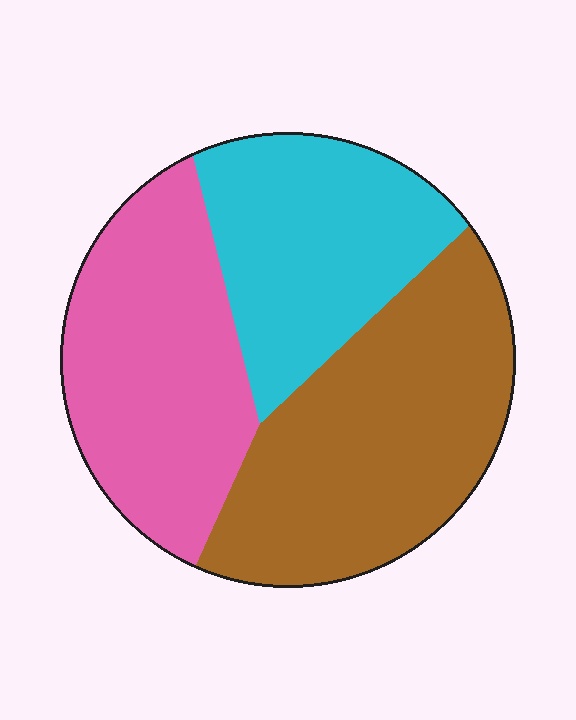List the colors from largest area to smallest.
From largest to smallest: brown, pink, cyan.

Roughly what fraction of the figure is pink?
Pink covers around 35% of the figure.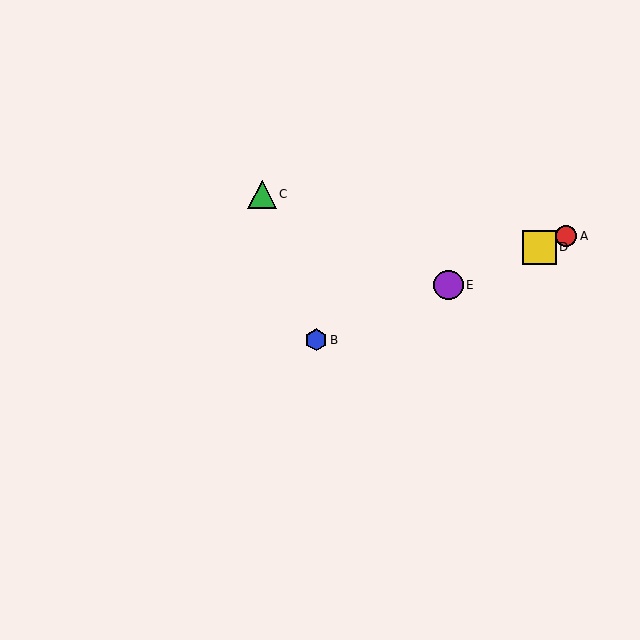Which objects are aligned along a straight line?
Objects A, B, D, E are aligned along a straight line.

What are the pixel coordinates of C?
Object C is at (262, 194).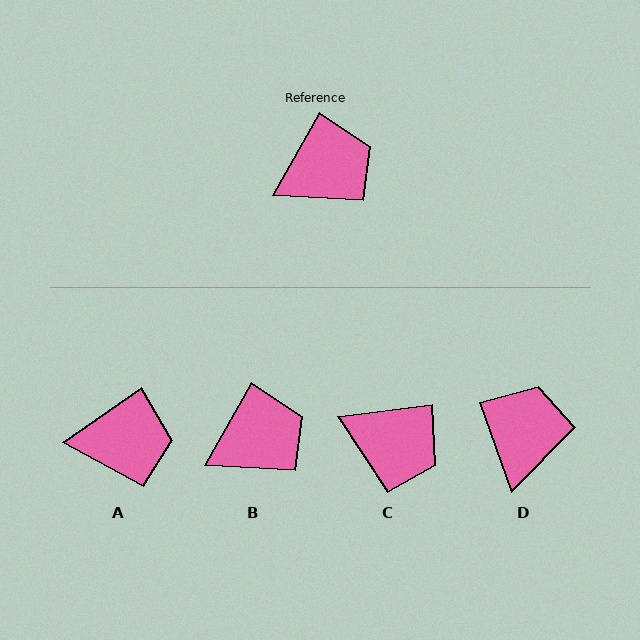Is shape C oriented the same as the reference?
No, it is off by about 53 degrees.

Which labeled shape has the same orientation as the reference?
B.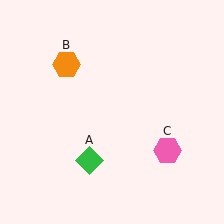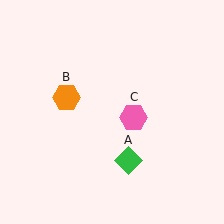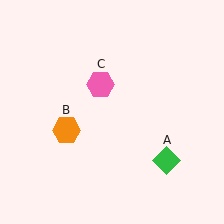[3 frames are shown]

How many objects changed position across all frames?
3 objects changed position: green diamond (object A), orange hexagon (object B), pink hexagon (object C).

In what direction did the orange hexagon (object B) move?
The orange hexagon (object B) moved down.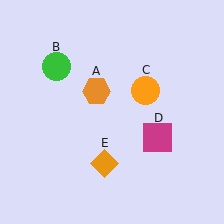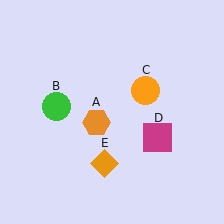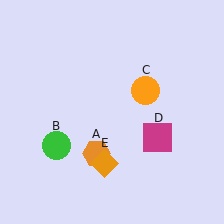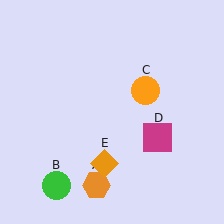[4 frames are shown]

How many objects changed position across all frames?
2 objects changed position: orange hexagon (object A), green circle (object B).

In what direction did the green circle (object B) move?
The green circle (object B) moved down.